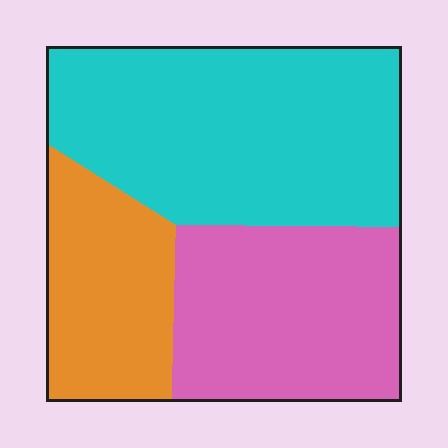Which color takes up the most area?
Cyan, at roughly 45%.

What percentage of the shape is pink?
Pink covers roughly 30% of the shape.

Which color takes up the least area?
Orange, at roughly 20%.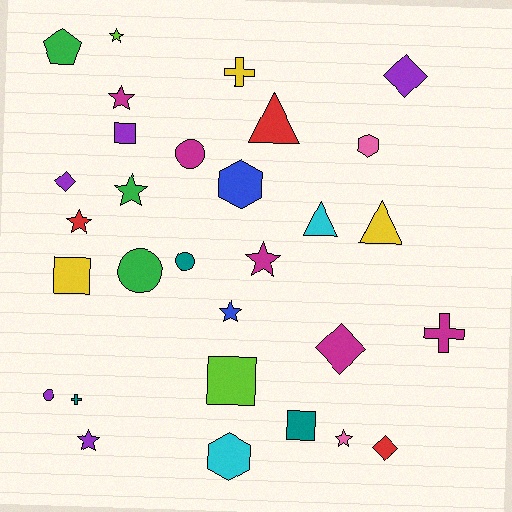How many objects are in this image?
There are 30 objects.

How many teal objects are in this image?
There are 3 teal objects.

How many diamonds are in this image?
There are 4 diamonds.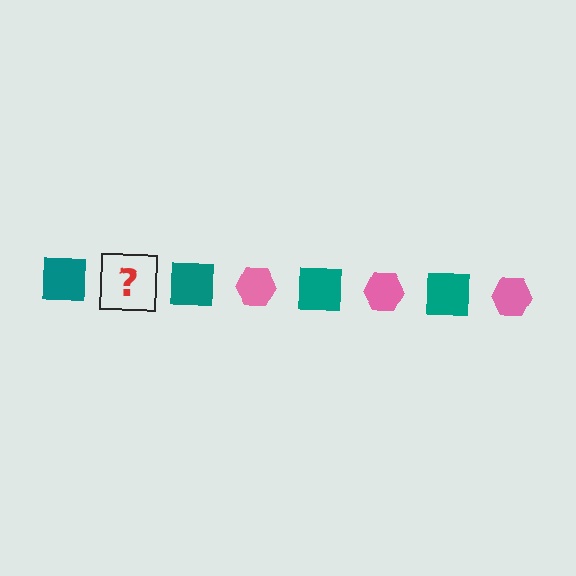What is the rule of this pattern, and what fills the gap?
The rule is that the pattern alternates between teal square and pink hexagon. The gap should be filled with a pink hexagon.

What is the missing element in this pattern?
The missing element is a pink hexagon.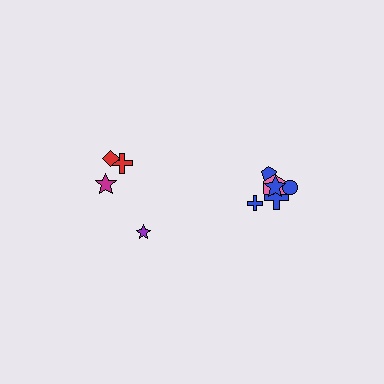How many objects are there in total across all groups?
There are 10 objects.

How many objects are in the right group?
There are 6 objects.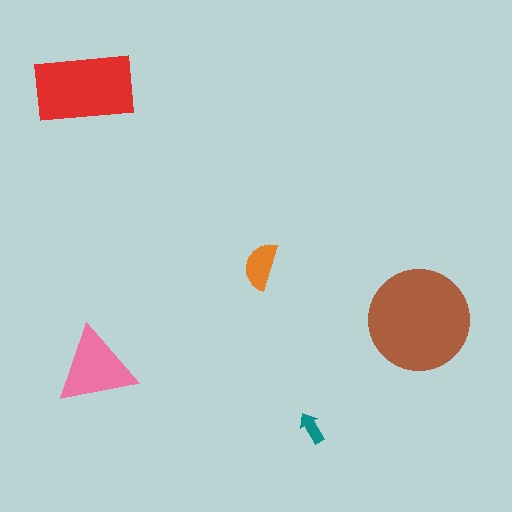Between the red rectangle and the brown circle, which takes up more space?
The brown circle.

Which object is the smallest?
The teal arrow.